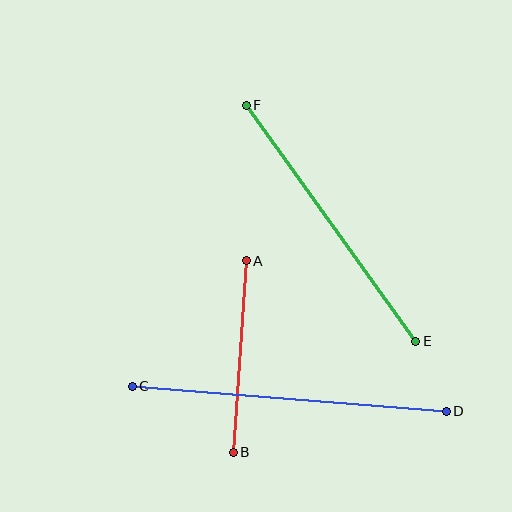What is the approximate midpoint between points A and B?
The midpoint is at approximately (240, 357) pixels.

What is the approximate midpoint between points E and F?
The midpoint is at approximately (331, 223) pixels.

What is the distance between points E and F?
The distance is approximately 290 pixels.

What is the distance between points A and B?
The distance is approximately 192 pixels.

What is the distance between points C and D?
The distance is approximately 315 pixels.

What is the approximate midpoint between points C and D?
The midpoint is at approximately (289, 399) pixels.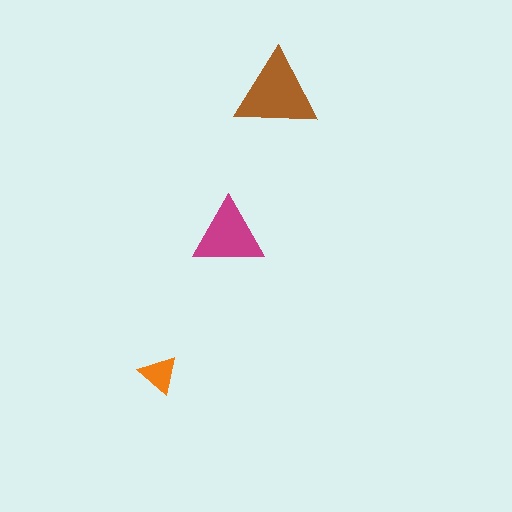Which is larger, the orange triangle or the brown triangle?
The brown one.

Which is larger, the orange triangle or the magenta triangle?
The magenta one.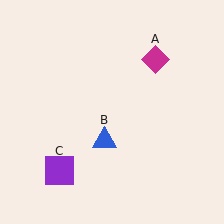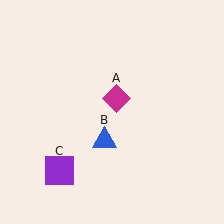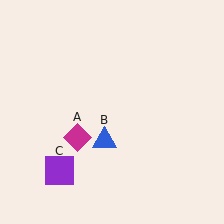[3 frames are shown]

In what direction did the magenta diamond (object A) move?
The magenta diamond (object A) moved down and to the left.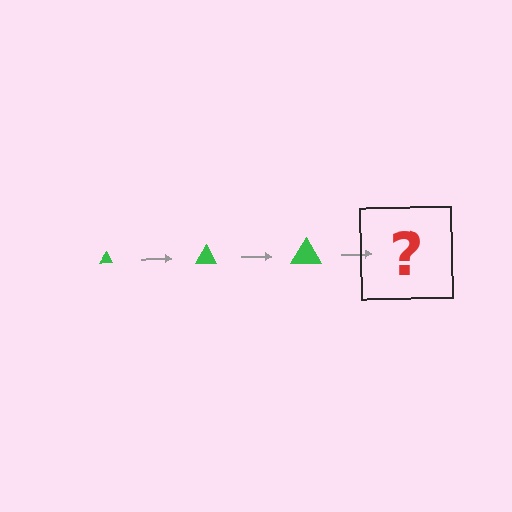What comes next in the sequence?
The next element should be a green triangle, larger than the previous one.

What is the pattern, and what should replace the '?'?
The pattern is that the triangle gets progressively larger each step. The '?' should be a green triangle, larger than the previous one.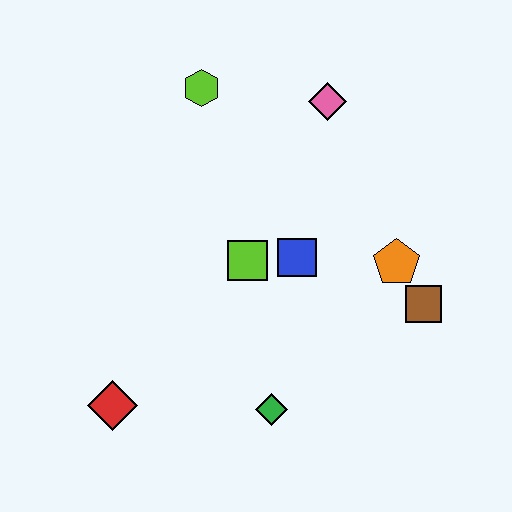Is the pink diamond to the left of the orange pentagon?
Yes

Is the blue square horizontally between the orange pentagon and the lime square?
Yes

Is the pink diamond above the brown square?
Yes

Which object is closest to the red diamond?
The green diamond is closest to the red diamond.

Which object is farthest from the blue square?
The red diamond is farthest from the blue square.